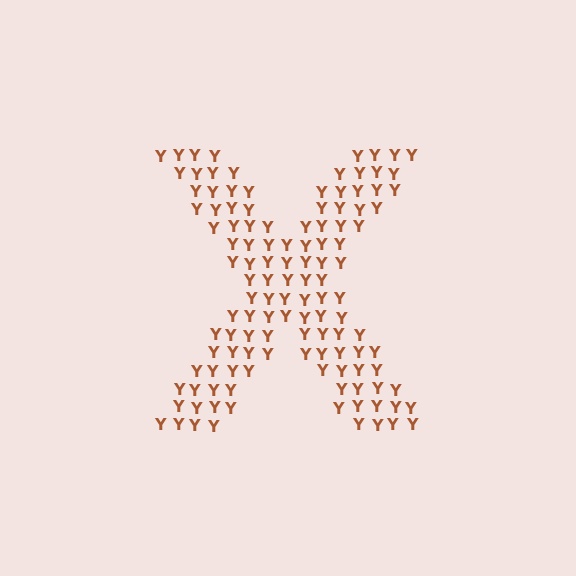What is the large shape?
The large shape is the letter X.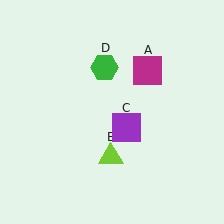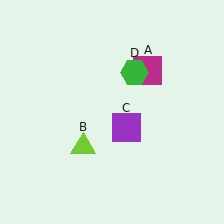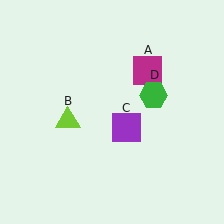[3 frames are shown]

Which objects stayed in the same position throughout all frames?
Magenta square (object A) and purple square (object C) remained stationary.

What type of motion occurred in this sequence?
The lime triangle (object B), green hexagon (object D) rotated clockwise around the center of the scene.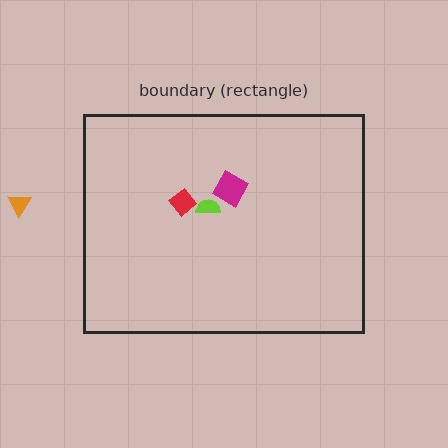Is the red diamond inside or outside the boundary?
Inside.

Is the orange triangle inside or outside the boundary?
Outside.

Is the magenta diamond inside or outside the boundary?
Inside.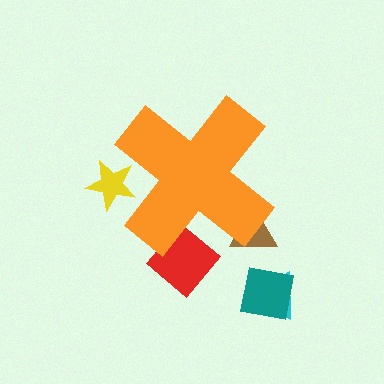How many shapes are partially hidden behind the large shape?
3 shapes are partially hidden.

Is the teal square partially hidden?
No, the teal square is fully visible.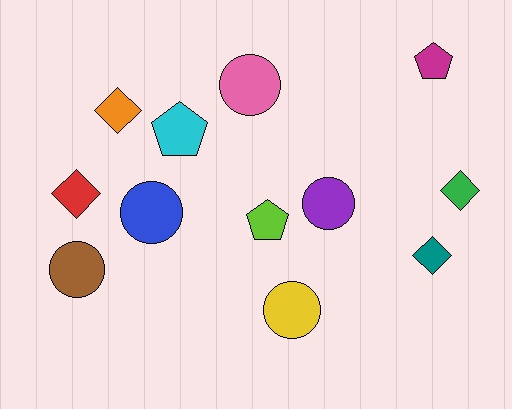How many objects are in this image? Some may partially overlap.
There are 12 objects.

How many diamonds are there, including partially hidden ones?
There are 4 diamonds.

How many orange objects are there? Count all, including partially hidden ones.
There is 1 orange object.